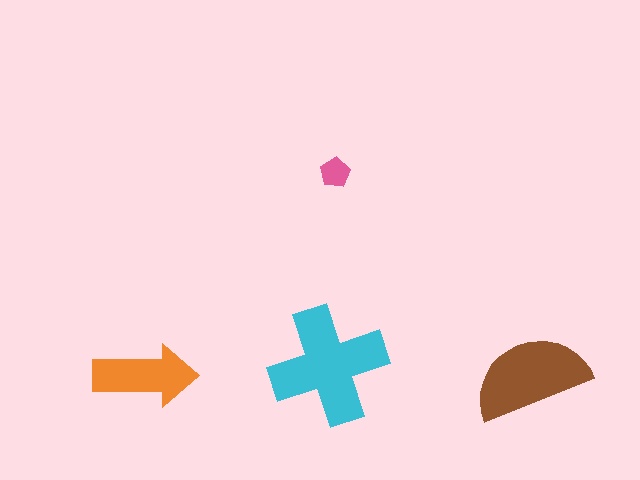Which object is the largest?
The cyan cross.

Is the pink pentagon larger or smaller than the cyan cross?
Smaller.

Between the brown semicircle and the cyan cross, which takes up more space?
The cyan cross.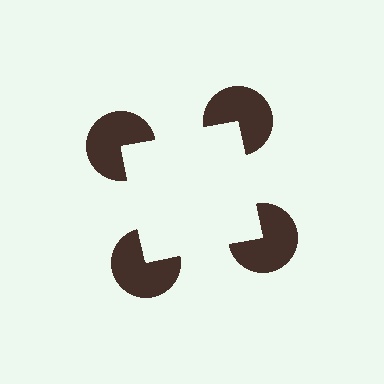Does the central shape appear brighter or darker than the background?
It typically appears slightly brighter than the background, even though no actual brightness change is drawn.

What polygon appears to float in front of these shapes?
An illusory square — its edges are inferred from the aligned wedge cuts in the pac-man discs, not physically drawn.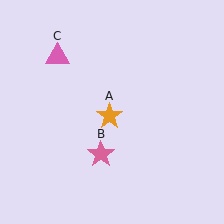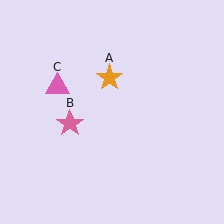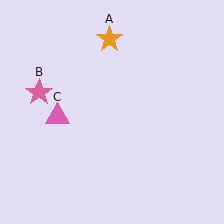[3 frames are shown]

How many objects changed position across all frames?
3 objects changed position: orange star (object A), pink star (object B), pink triangle (object C).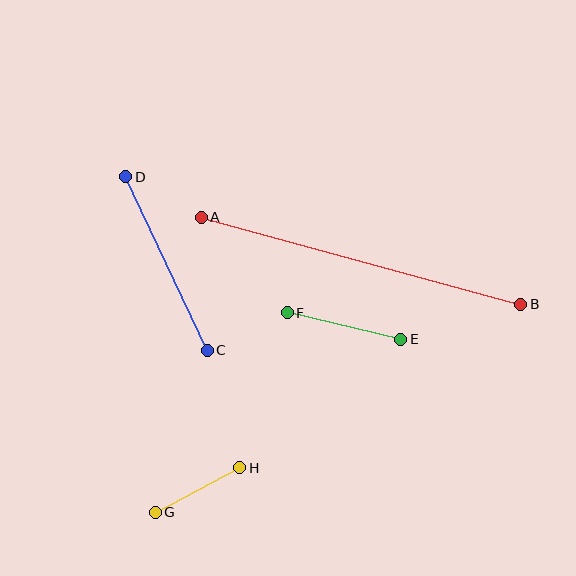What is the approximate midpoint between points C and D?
The midpoint is at approximately (166, 263) pixels.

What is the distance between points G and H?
The distance is approximately 96 pixels.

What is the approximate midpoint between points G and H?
The midpoint is at approximately (197, 490) pixels.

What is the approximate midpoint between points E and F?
The midpoint is at approximately (344, 326) pixels.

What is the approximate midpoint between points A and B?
The midpoint is at approximately (361, 261) pixels.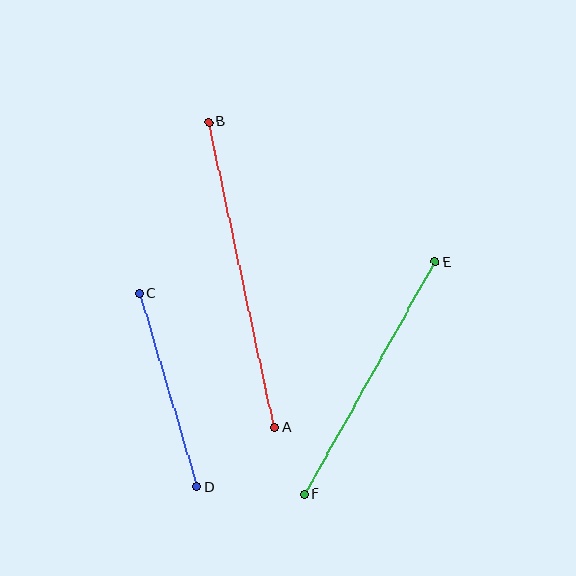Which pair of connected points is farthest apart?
Points A and B are farthest apart.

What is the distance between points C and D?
The distance is approximately 202 pixels.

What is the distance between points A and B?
The distance is approximately 313 pixels.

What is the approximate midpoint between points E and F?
The midpoint is at approximately (370, 378) pixels.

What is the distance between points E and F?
The distance is approximately 267 pixels.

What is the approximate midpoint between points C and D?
The midpoint is at approximately (168, 390) pixels.